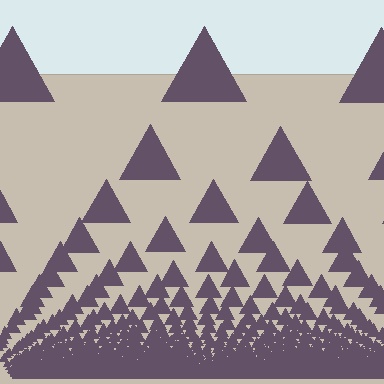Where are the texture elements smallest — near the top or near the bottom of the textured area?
Near the bottom.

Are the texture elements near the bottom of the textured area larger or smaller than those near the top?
Smaller. The gradient is inverted — elements near the bottom are smaller and denser.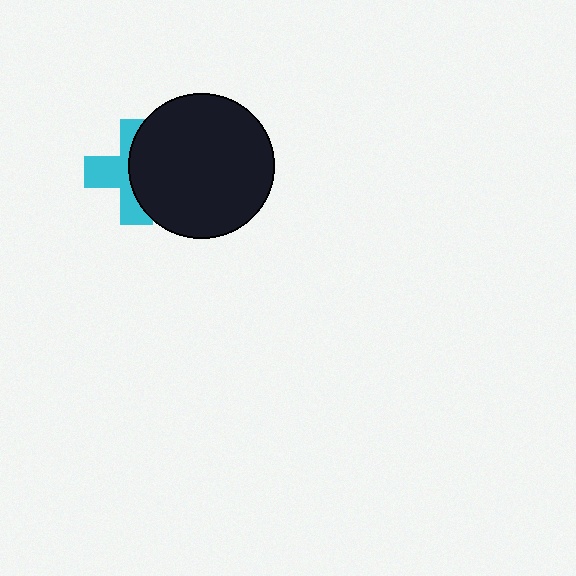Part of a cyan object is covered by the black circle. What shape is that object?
It is a cross.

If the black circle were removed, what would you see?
You would see the complete cyan cross.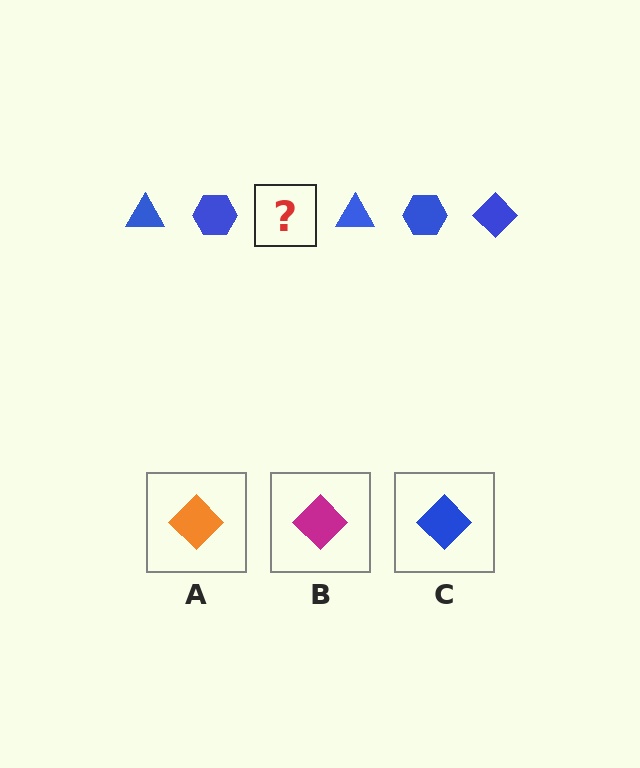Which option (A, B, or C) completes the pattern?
C.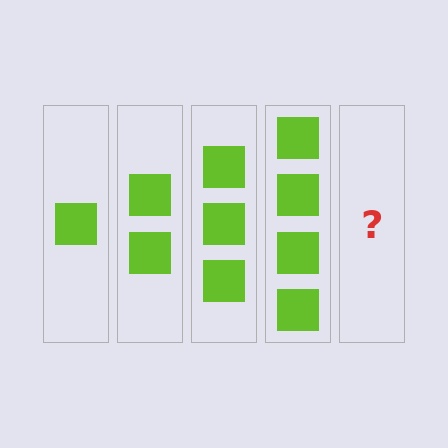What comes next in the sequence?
The next element should be 5 squares.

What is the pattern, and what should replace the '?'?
The pattern is that each step adds one more square. The '?' should be 5 squares.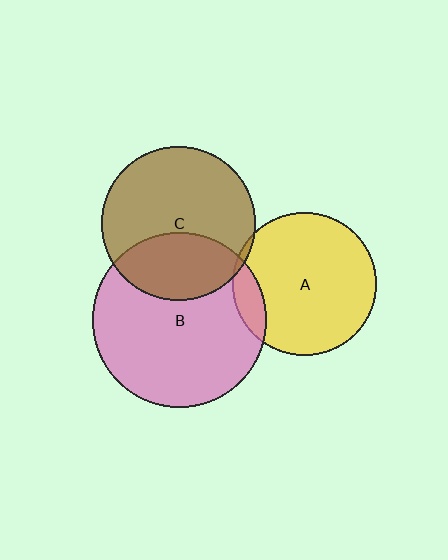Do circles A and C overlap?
Yes.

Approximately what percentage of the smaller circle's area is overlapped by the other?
Approximately 5%.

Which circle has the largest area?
Circle B (pink).